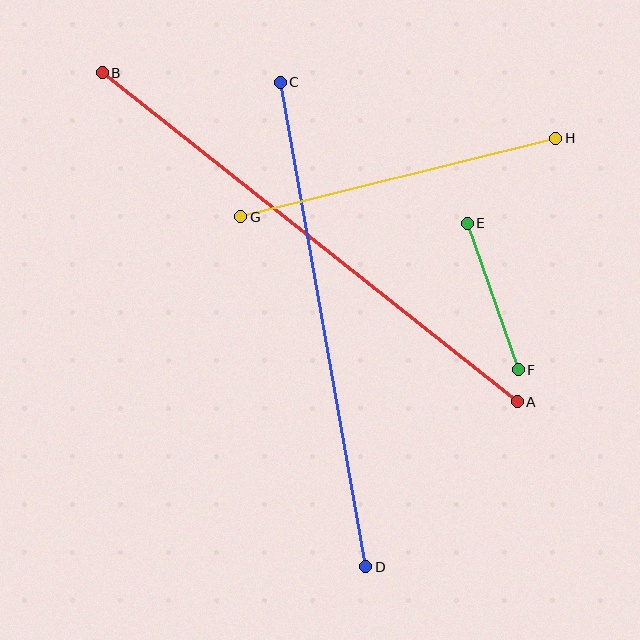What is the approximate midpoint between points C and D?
The midpoint is at approximately (323, 325) pixels.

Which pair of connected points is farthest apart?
Points A and B are farthest apart.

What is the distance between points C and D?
The distance is approximately 492 pixels.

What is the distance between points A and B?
The distance is approximately 530 pixels.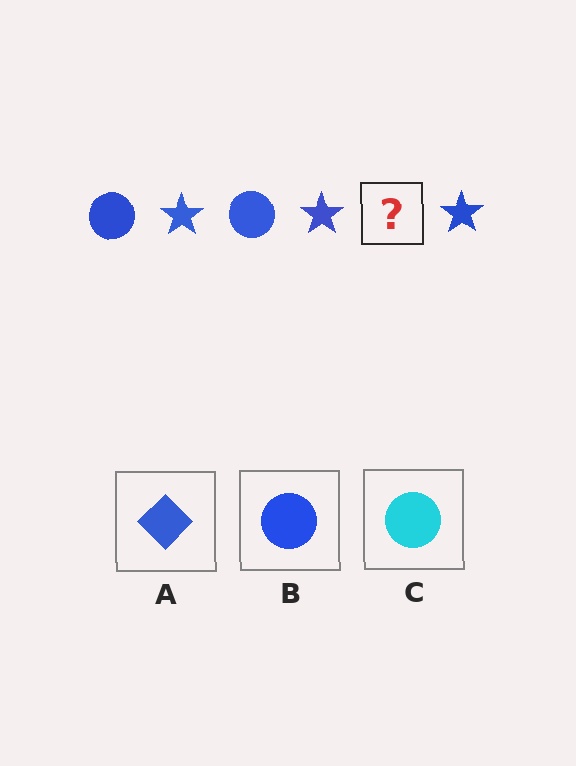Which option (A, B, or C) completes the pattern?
B.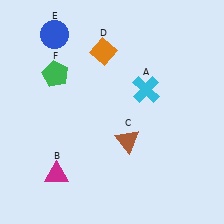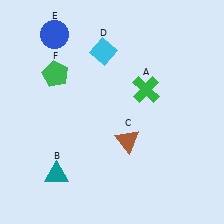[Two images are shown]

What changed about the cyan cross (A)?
In Image 1, A is cyan. In Image 2, it changed to green.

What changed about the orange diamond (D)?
In Image 1, D is orange. In Image 2, it changed to cyan.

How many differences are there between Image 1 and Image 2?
There are 3 differences between the two images.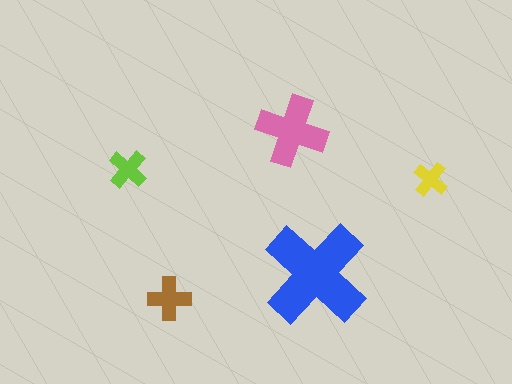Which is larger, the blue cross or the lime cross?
The blue one.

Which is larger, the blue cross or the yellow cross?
The blue one.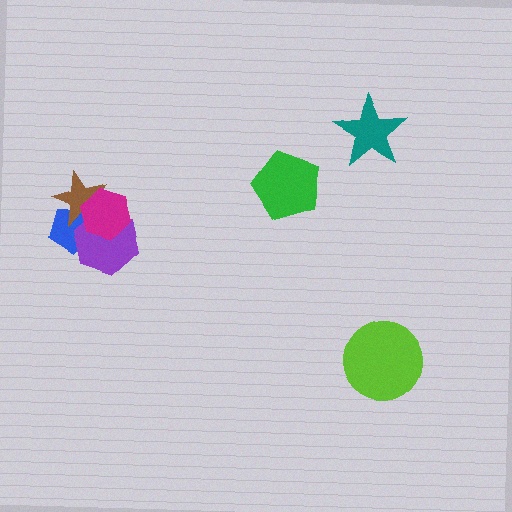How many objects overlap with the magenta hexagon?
3 objects overlap with the magenta hexagon.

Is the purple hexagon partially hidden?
Yes, it is partially covered by another shape.